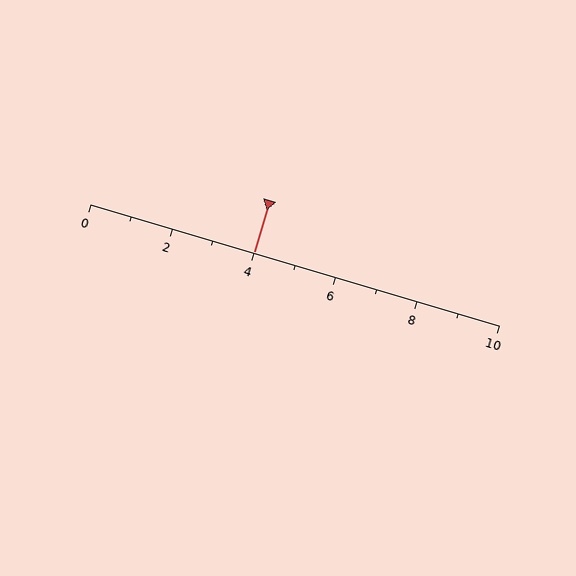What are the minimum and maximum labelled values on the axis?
The axis runs from 0 to 10.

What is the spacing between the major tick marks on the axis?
The major ticks are spaced 2 apart.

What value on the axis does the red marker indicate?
The marker indicates approximately 4.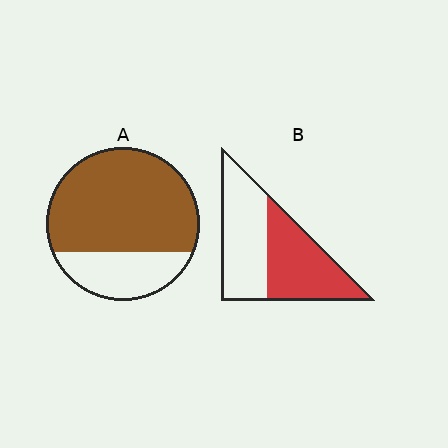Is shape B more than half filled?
Roughly half.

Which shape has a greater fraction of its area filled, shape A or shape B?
Shape A.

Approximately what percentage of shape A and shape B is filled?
A is approximately 75% and B is approximately 50%.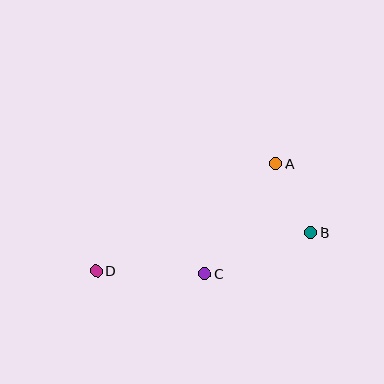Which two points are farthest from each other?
Points B and D are farthest from each other.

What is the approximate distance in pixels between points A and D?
The distance between A and D is approximately 209 pixels.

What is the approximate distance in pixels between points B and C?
The distance between B and C is approximately 114 pixels.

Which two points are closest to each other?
Points A and B are closest to each other.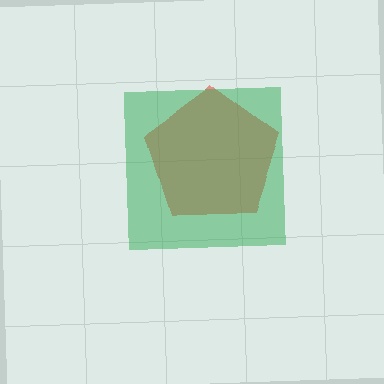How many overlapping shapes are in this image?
There are 2 overlapping shapes in the image.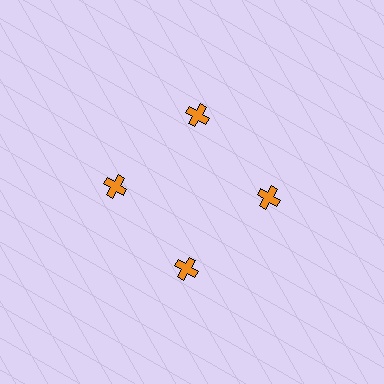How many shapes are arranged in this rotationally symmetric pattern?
There are 4 shapes, arranged in 4 groups of 1.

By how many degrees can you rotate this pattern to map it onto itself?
The pattern maps onto itself every 90 degrees of rotation.